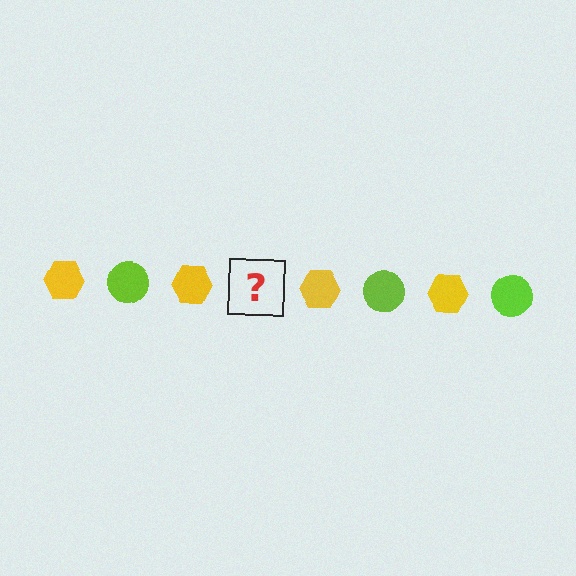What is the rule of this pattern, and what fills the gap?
The rule is that the pattern alternates between yellow hexagon and lime circle. The gap should be filled with a lime circle.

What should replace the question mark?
The question mark should be replaced with a lime circle.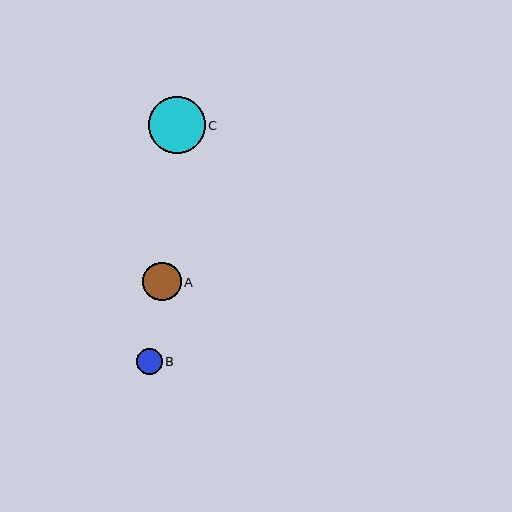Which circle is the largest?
Circle C is the largest with a size of approximately 57 pixels.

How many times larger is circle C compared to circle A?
Circle C is approximately 1.5 times the size of circle A.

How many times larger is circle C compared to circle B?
Circle C is approximately 2.2 times the size of circle B.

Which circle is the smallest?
Circle B is the smallest with a size of approximately 26 pixels.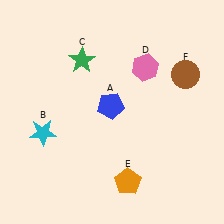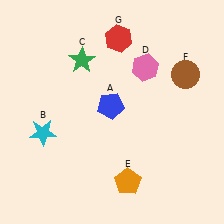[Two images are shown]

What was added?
A red hexagon (G) was added in Image 2.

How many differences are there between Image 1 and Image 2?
There is 1 difference between the two images.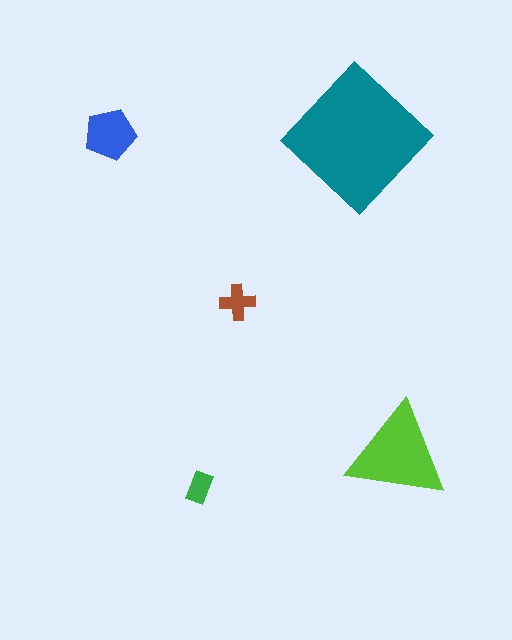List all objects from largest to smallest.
The teal diamond, the lime triangle, the blue pentagon, the brown cross, the green rectangle.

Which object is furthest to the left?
The blue pentagon is leftmost.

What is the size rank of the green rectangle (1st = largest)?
5th.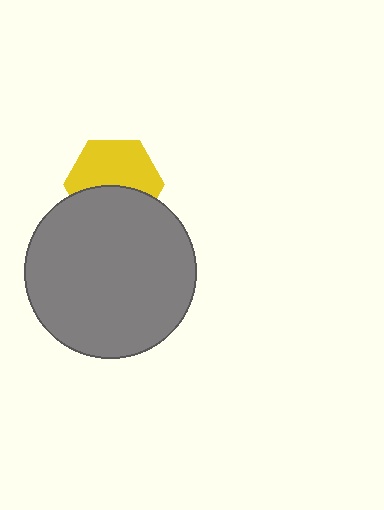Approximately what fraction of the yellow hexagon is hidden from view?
Roughly 43% of the yellow hexagon is hidden behind the gray circle.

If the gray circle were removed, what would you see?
You would see the complete yellow hexagon.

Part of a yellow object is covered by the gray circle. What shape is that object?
It is a hexagon.